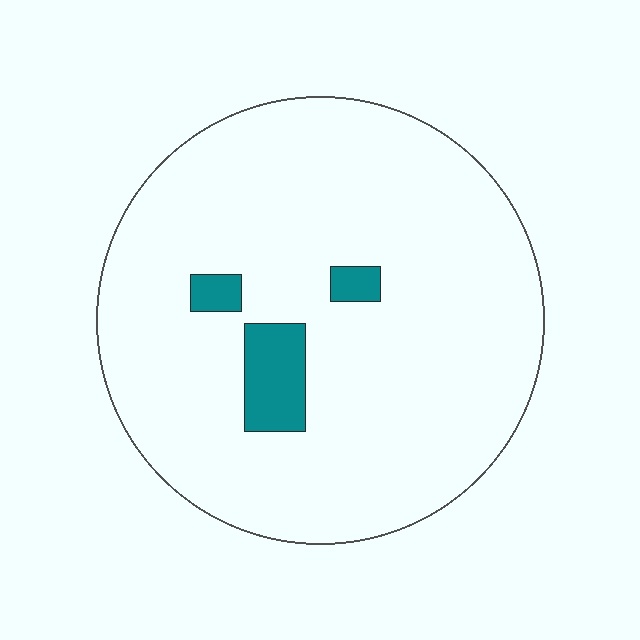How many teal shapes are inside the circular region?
3.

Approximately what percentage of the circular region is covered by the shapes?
Approximately 5%.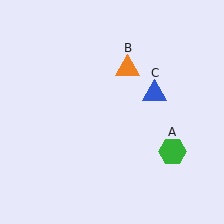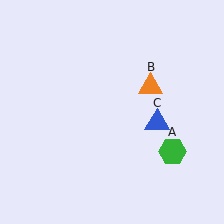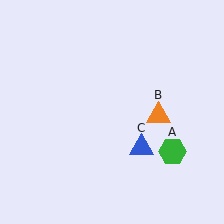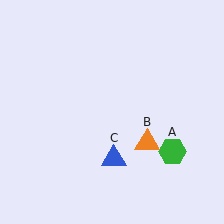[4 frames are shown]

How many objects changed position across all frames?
2 objects changed position: orange triangle (object B), blue triangle (object C).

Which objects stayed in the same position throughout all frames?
Green hexagon (object A) remained stationary.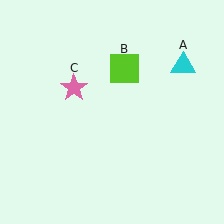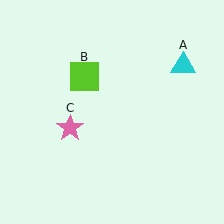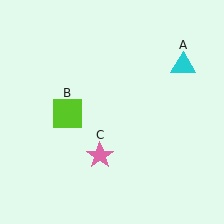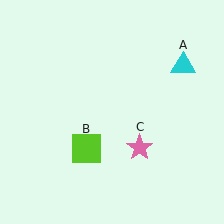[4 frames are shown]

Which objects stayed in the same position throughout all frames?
Cyan triangle (object A) remained stationary.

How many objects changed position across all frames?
2 objects changed position: lime square (object B), pink star (object C).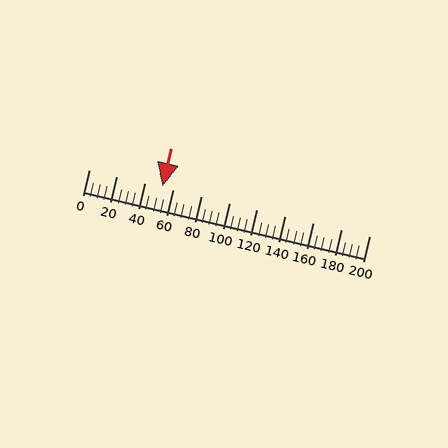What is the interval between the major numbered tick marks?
The major tick marks are spaced 20 units apart.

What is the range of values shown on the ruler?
The ruler shows values from 0 to 200.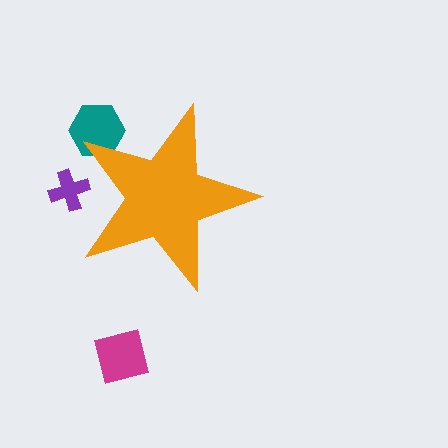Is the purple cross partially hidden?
Yes, the purple cross is partially hidden behind the orange star.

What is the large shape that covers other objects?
An orange star.